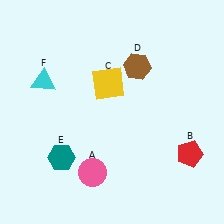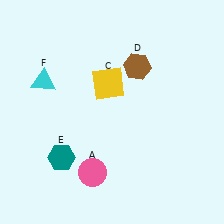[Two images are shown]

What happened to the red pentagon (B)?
The red pentagon (B) was removed in Image 2. It was in the bottom-right area of Image 1.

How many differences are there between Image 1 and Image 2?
There is 1 difference between the two images.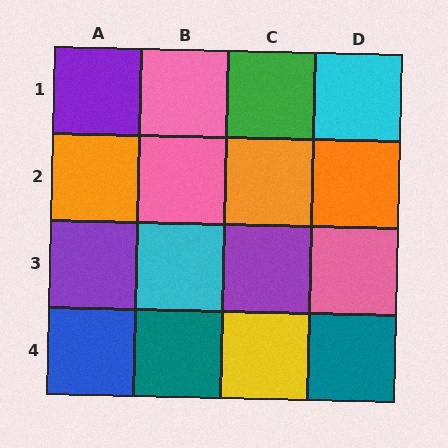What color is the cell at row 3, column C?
Purple.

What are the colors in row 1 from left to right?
Purple, pink, green, cyan.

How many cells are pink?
3 cells are pink.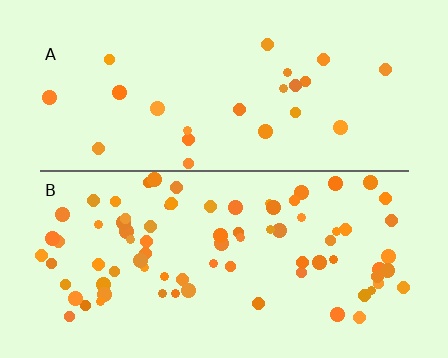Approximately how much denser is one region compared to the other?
Approximately 3.4× — region B over region A.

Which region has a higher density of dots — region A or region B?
B (the bottom).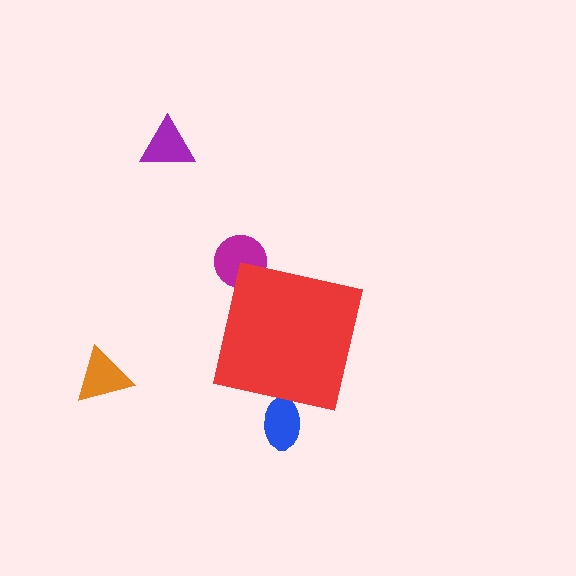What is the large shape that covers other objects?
A red square.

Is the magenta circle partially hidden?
Yes, the magenta circle is partially hidden behind the red square.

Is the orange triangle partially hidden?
No, the orange triangle is fully visible.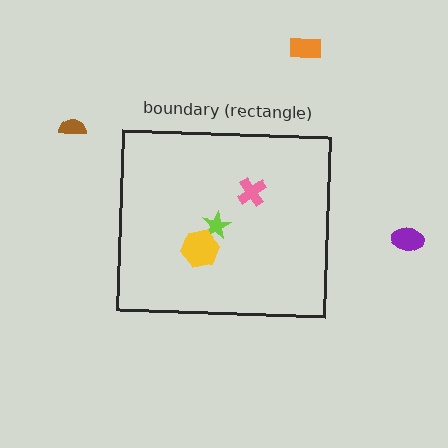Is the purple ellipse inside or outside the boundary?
Outside.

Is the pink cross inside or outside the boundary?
Inside.